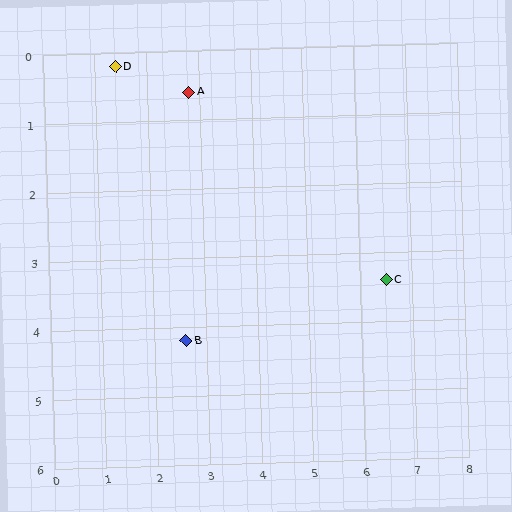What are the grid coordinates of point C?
Point C is at approximately (6.5, 3.4).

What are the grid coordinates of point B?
Point B is at approximately (2.6, 4.2).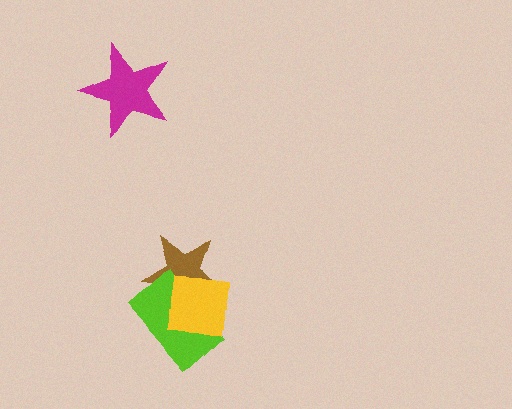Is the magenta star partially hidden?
No, no other shape covers it.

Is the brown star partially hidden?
Yes, it is partially covered by another shape.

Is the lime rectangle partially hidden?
Yes, it is partially covered by another shape.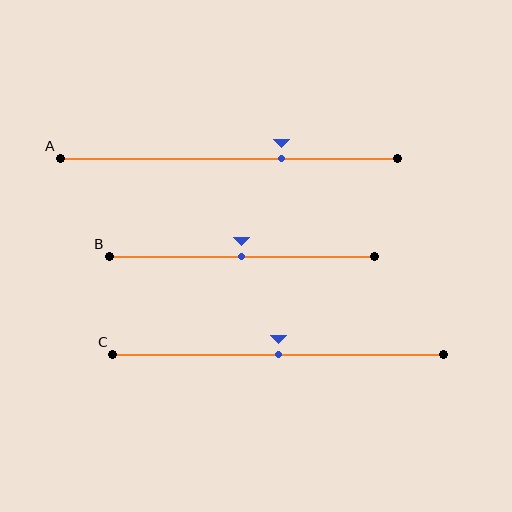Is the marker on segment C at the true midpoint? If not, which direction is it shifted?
Yes, the marker on segment C is at the true midpoint.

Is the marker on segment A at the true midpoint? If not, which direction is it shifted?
No, the marker on segment A is shifted to the right by about 16% of the segment length.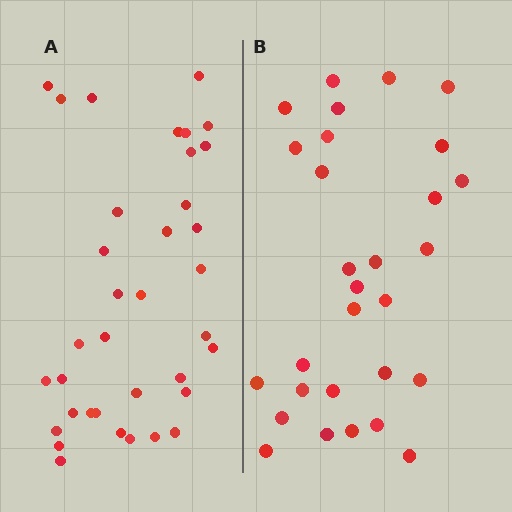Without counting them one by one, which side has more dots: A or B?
Region A (the left region) has more dots.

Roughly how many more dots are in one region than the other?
Region A has roughly 8 or so more dots than region B.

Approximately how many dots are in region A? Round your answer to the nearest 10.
About 40 dots. (The exact count is 36, which rounds to 40.)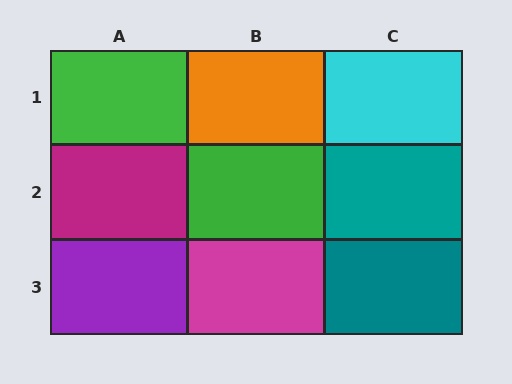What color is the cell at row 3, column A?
Purple.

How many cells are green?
2 cells are green.